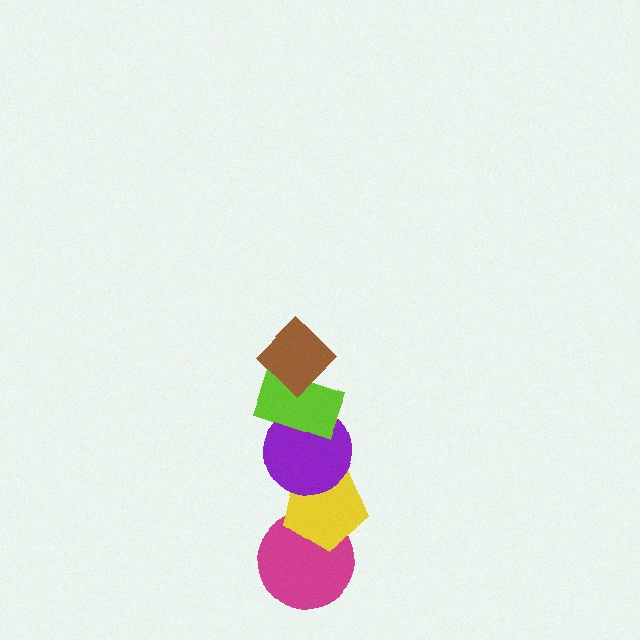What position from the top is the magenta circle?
The magenta circle is 5th from the top.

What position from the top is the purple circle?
The purple circle is 3rd from the top.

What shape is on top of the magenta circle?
The yellow pentagon is on top of the magenta circle.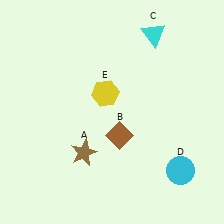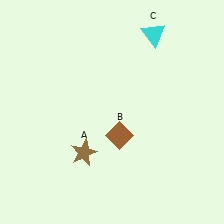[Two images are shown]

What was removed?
The cyan circle (D), the yellow hexagon (E) were removed in Image 2.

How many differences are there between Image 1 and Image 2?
There are 2 differences between the two images.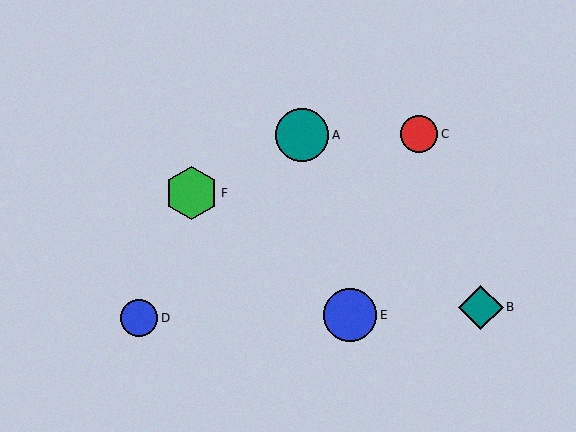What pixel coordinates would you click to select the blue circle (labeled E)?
Click at (350, 315) to select the blue circle E.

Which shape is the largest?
The blue circle (labeled E) is the largest.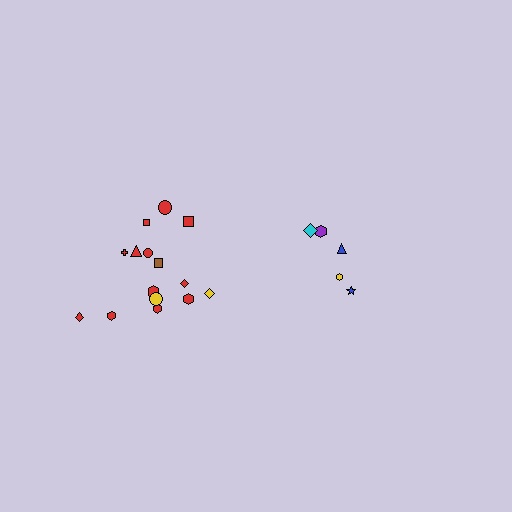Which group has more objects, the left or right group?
The left group.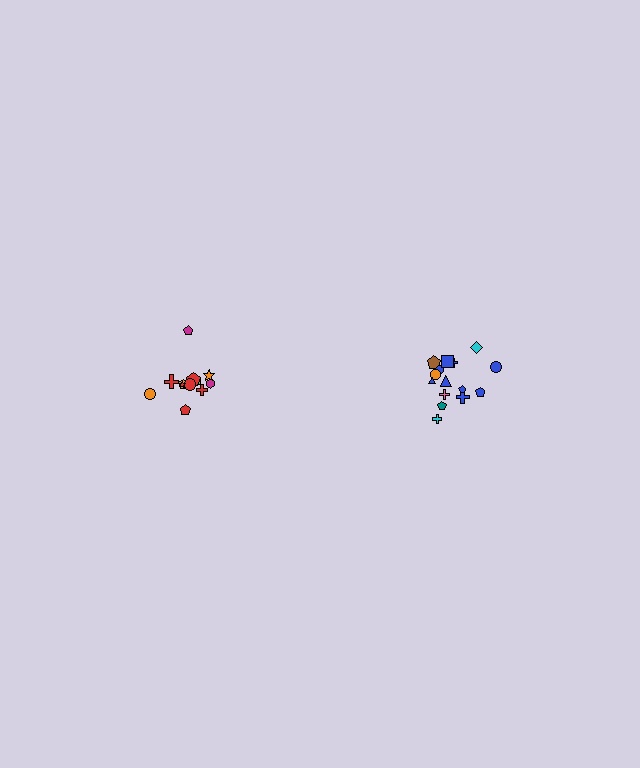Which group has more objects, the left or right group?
The right group.